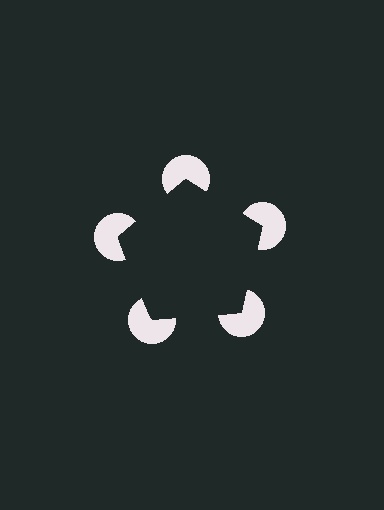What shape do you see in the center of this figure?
An illusory pentagon — its edges are inferred from the aligned wedge cuts in the pac-man discs, not physically drawn.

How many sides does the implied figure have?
5 sides.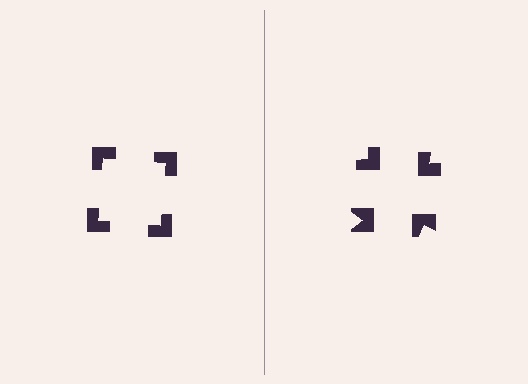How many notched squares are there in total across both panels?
8 — 4 on each side.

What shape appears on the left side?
An illusory square.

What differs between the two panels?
The notched squares are positioned identically on both sides; only the wedge orientations differ. On the left they align to a square; on the right they are misaligned.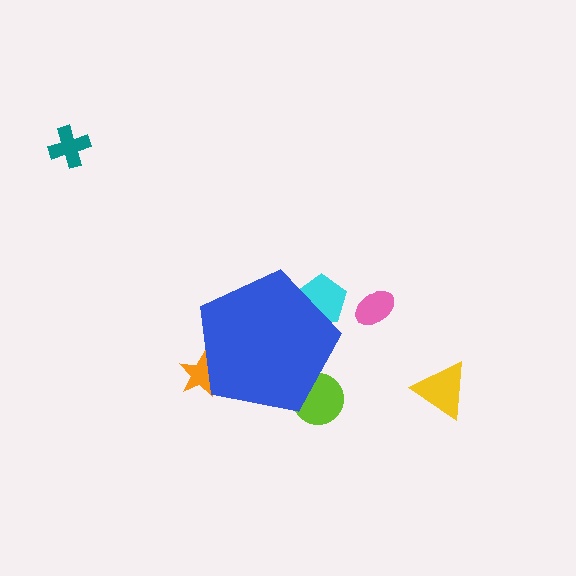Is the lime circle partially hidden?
Yes, the lime circle is partially hidden behind the blue pentagon.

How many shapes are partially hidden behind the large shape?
3 shapes are partially hidden.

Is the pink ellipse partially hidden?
No, the pink ellipse is fully visible.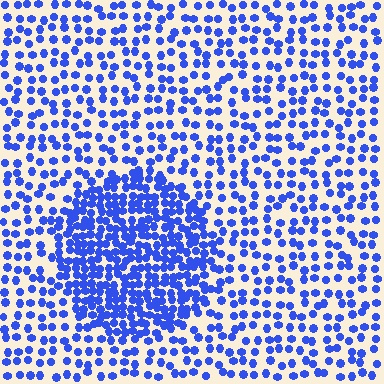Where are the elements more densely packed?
The elements are more densely packed inside the circle boundary.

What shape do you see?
I see a circle.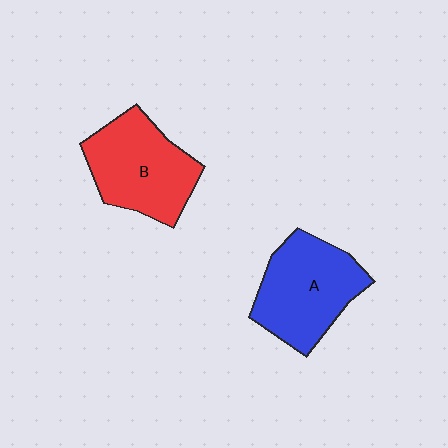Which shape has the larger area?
Shape A (blue).